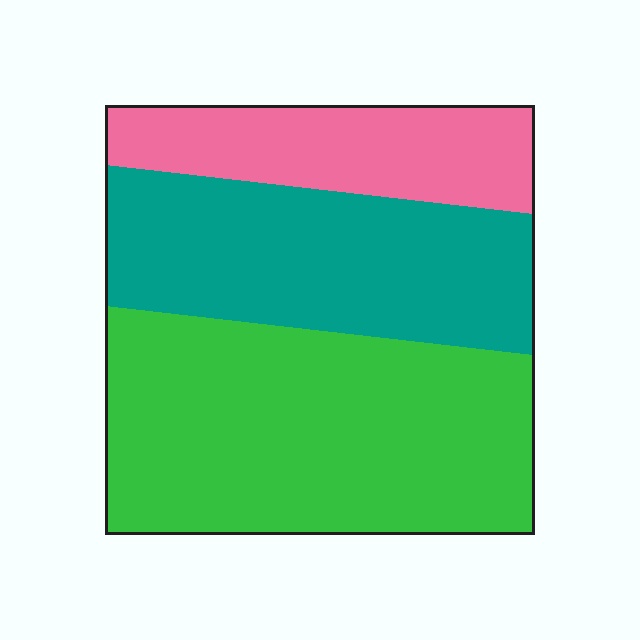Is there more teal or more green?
Green.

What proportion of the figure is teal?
Teal covers 33% of the figure.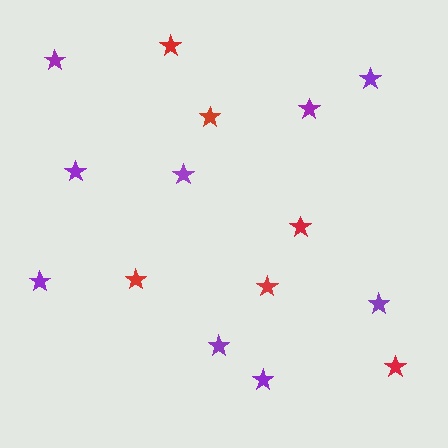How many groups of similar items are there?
There are 2 groups: one group of red stars (6) and one group of purple stars (9).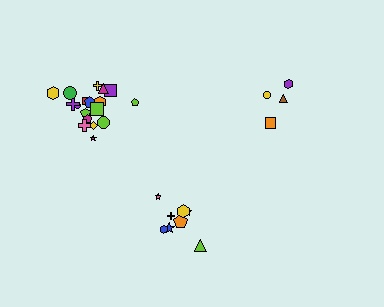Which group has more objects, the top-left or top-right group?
The top-left group.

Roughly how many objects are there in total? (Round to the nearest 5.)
Roughly 30 objects in total.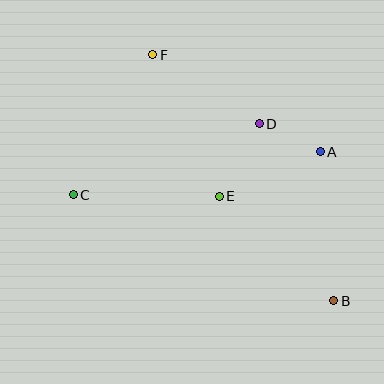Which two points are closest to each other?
Points A and D are closest to each other.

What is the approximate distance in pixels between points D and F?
The distance between D and F is approximately 127 pixels.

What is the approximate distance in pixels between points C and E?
The distance between C and E is approximately 146 pixels.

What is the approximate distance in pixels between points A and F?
The distance between A and F is approximately 193 pixels.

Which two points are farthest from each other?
Points B and F are farthest from each other.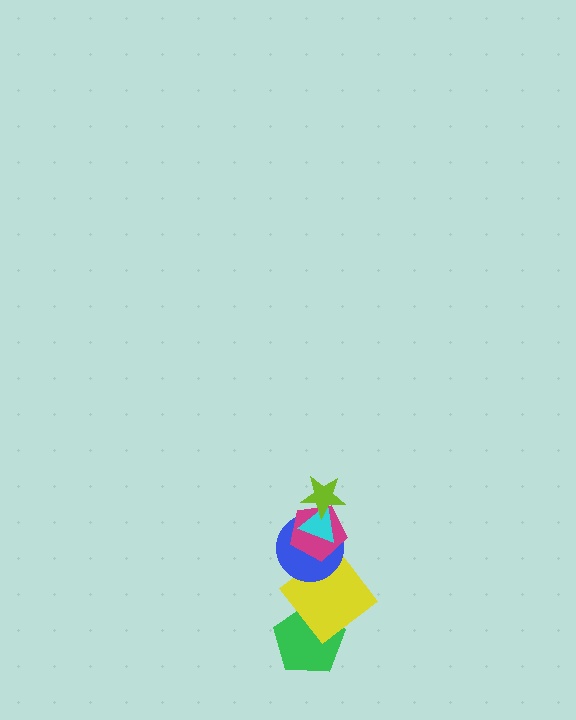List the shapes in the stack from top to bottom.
From top to bottom: the lime star, the cyan triangle, the magenta pentagon, the blue circle, the yellow diamond, the green pentagon.